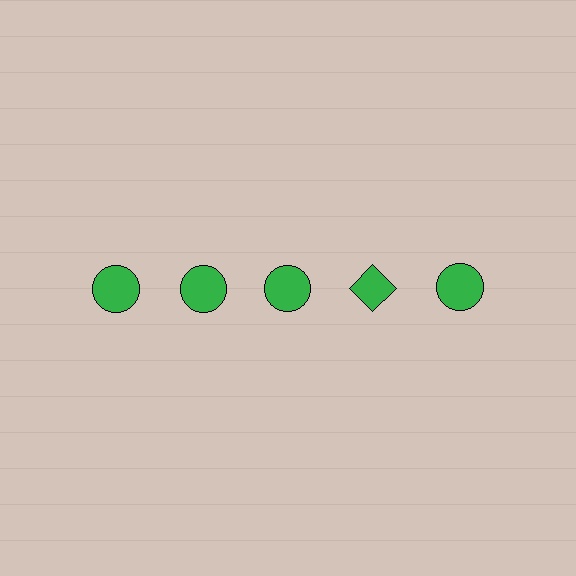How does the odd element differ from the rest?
It has a different shape: diamond instead of circle.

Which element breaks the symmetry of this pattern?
The green diamond in the top row, second from right column breaks the symmetry. All other shapes are green circles.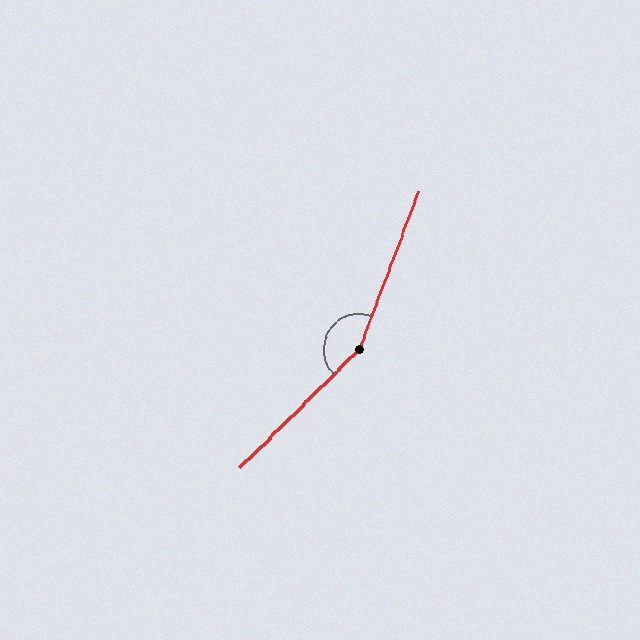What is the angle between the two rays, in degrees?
Approximately 156 degrees.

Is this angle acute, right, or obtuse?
It is obtuse.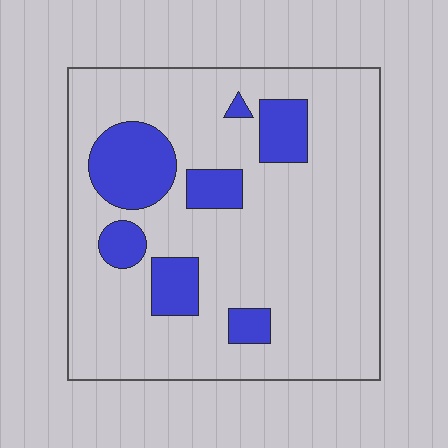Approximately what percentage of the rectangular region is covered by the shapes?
Approximately 20%.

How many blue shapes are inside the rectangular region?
7.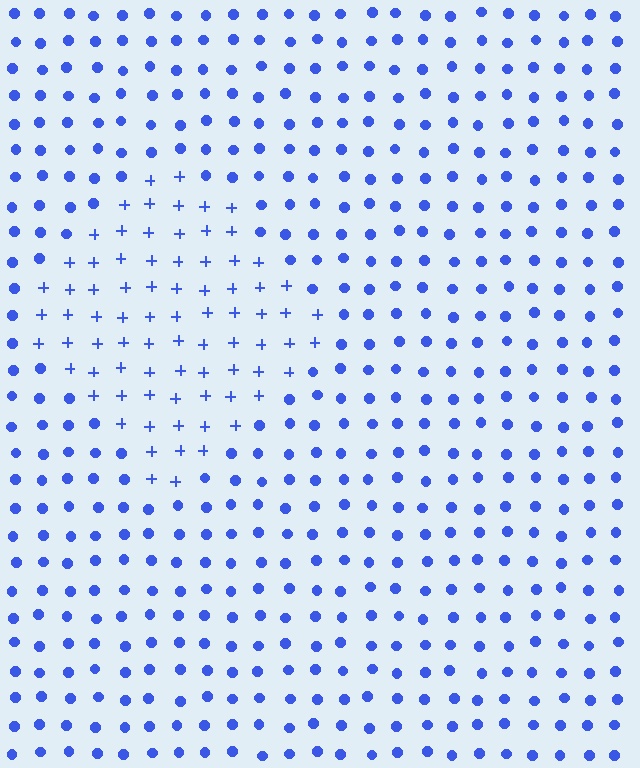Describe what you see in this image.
The image is filled with small blue elements arranged in a uniform grid. A diamond-shaped region contains plus signs, while the surrounding area contains circles. The boundary is defined purely by the change in element shape.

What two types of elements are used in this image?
The image uses plus signs inside the diamond region and circles outside it.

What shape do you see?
I see a diamond.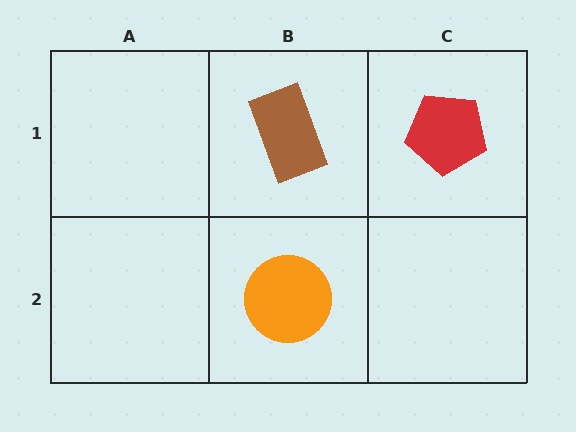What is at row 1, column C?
A red pentagon.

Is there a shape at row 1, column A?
No, that cell is empty.